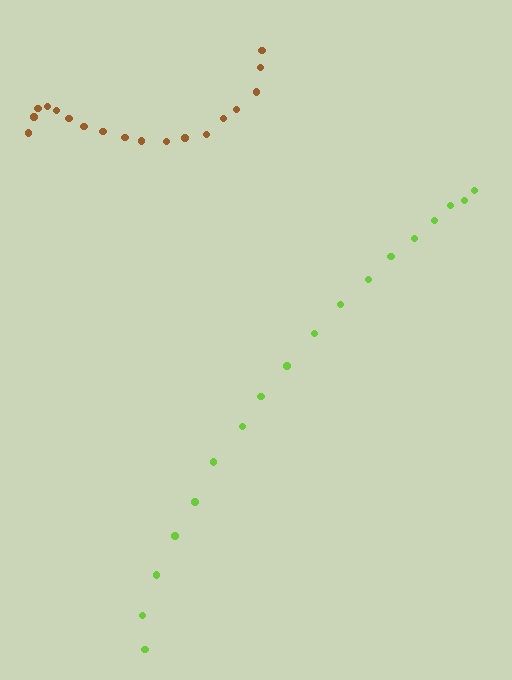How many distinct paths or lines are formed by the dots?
There are 2 distinct paths.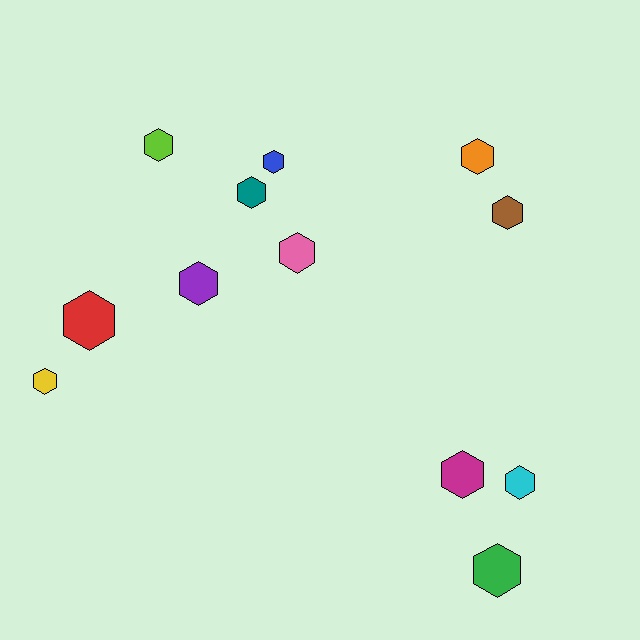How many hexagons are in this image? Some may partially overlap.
There are 12 hexagons.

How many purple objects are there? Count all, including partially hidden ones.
There is 1 purple object.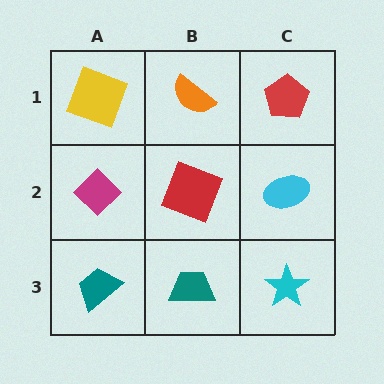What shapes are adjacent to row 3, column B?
A red square (row 2, column B), a teal trapezoid (row 3, column A), a cyan star (row 3, column C).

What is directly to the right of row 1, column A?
An orange semicircle.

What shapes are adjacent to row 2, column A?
A yellow square (row 1, column A), a teal trapezoid (row 3, column A), a red square (row 2, column B).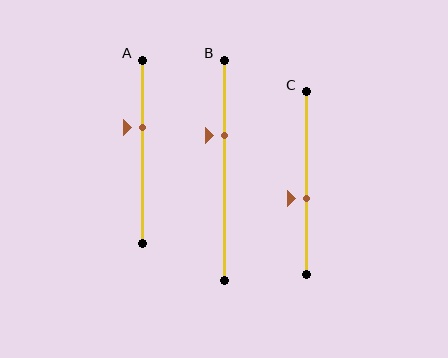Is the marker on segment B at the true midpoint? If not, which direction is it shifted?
No, the marker on segment B is shifted upward by about 16% of the segment length.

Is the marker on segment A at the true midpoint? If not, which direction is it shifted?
No, the marker on segment A is shifted upward by about 13% of the segment length.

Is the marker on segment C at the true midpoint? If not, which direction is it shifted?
No, the marker on segment C is shifted downward by about 8% of the segment length.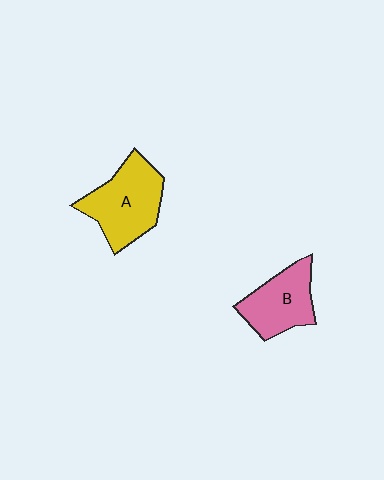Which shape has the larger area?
Shape A (yellow).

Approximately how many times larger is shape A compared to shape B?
Approximately 1.3 times.